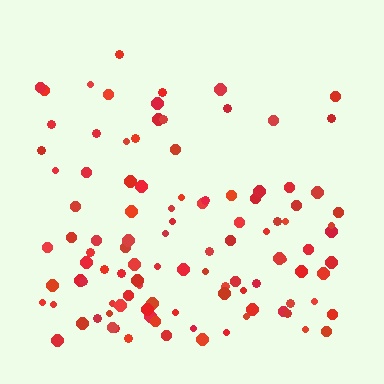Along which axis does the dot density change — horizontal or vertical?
Vertical.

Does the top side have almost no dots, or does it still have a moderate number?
Still a moderate number, just noticeably fewer than the bottom.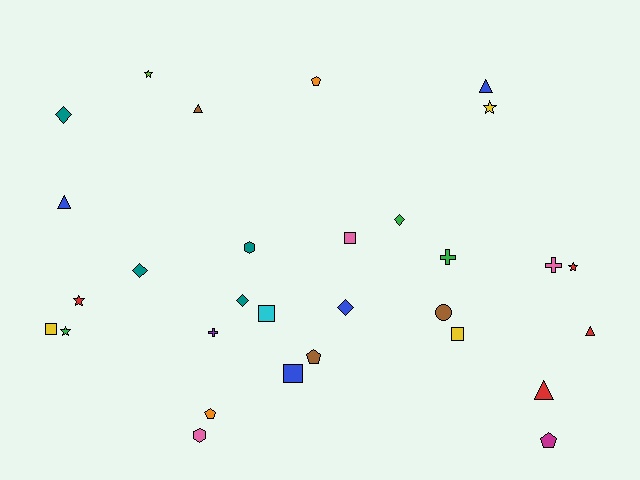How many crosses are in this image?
There are 3 crosses.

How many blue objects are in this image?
There are 4 blue objects.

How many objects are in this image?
There are 30 objects.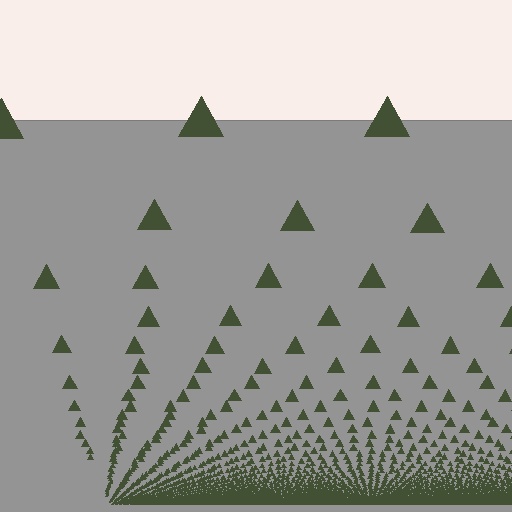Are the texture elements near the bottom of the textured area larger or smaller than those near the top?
Smaller. The gradient is inverted — elements near the bottom are smaller and denser.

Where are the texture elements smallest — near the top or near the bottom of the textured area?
Near the bottom.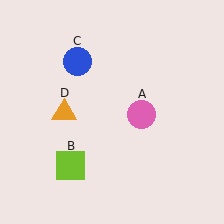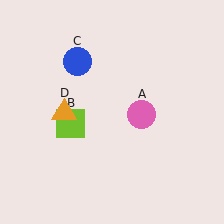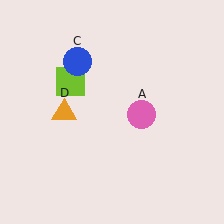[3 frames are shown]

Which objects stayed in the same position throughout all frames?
Pink circle (object A) and blue circle (object C) and orange triangle (object D) remained stationary.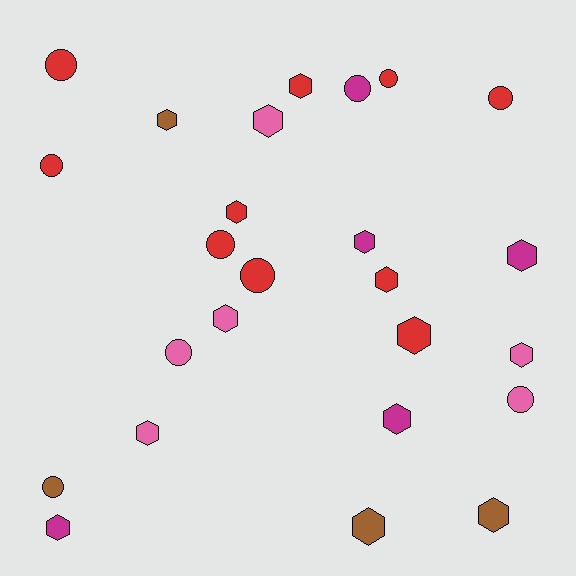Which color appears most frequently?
Red, with 10 objects.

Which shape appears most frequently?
Hexagon, with 15 objects.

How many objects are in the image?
There are 25 objects.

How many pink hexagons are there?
There are 4 pink hexagons.